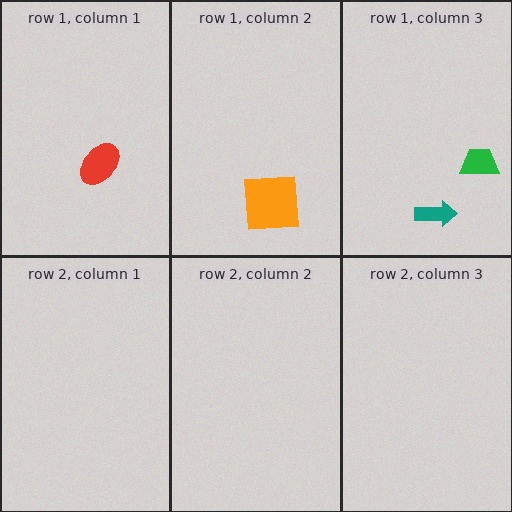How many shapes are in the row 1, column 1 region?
1.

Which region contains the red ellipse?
The row 1, column 1 region.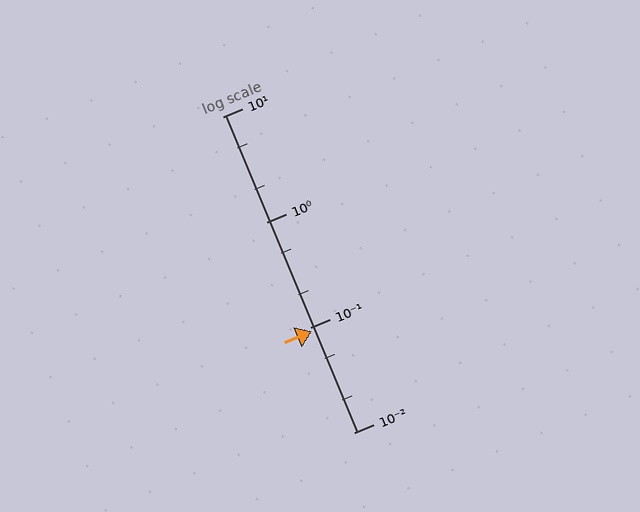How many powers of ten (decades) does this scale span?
The scale spans 3 decades, from 0.01 to 10.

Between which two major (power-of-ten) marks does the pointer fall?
The pointer is between 0.01 and 0.1.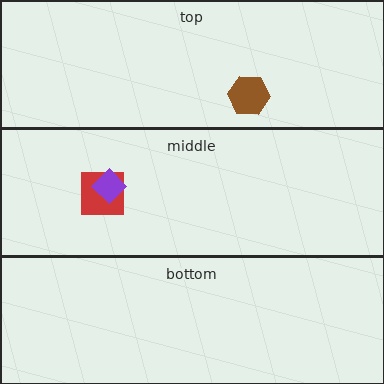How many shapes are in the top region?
1.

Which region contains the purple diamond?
The middle region.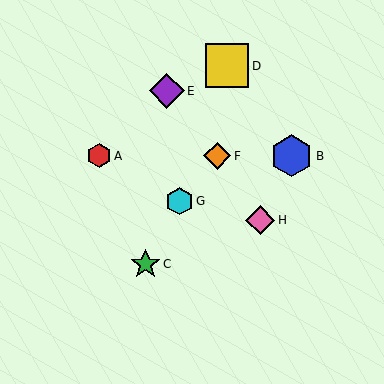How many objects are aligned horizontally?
3 objects (A, B, F) are aligned horizontally.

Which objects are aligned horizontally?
Objects A, B, F are aligned horizontally.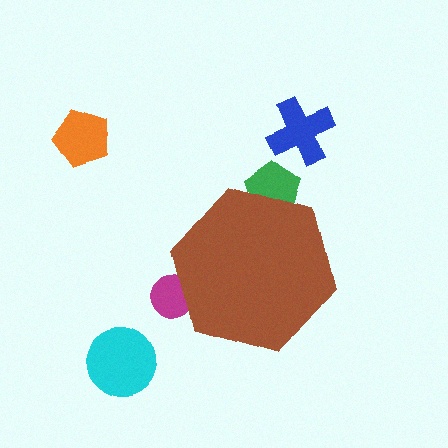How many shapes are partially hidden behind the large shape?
2 shapes are partially hidden.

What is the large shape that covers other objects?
A brown hexagon.